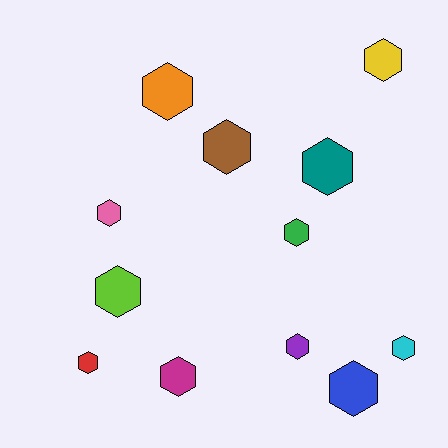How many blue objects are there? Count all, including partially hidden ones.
There is 1 blue object.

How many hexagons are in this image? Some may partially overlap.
There are 12 hexagons.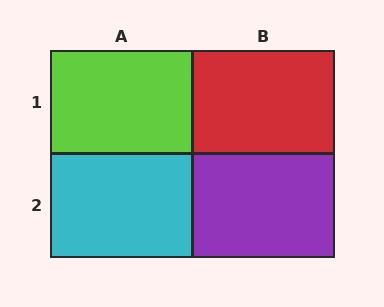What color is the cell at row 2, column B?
Purple.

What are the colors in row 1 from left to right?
Lime, red.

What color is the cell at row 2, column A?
Cyan.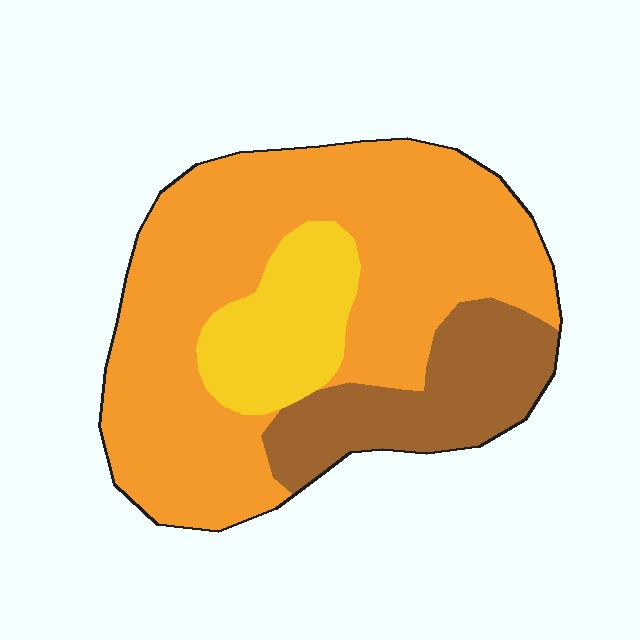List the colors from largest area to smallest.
From largest to smallest: orange, brown, yellow.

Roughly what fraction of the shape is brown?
Brown covers around 20% of the shape.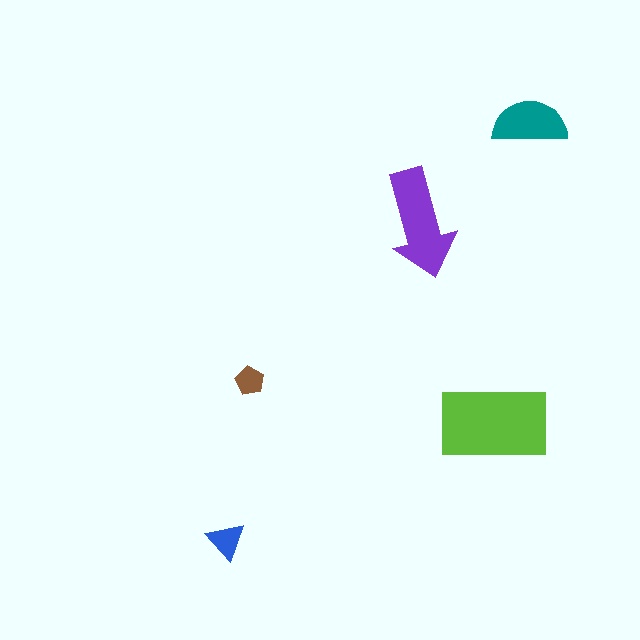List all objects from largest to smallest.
The lime rectangle, the purple arrow, the teal semicircle, the blue triangle, the brown pentagon.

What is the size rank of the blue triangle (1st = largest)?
4th.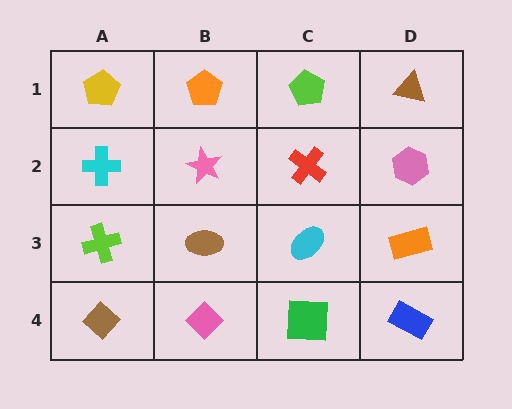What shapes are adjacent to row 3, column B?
A pink star (row 2, column B), a pink diamond (row 4, column B), a lime cross (row 3, column A), a cyan ellipse (row 3, column C).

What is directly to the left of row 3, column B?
A lime cross.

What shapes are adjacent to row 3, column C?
A red cross (row 2, column C), a green square (row 4, column C), a brown ellipse (row 3, column B), an orange rectangle (row 3, column D).